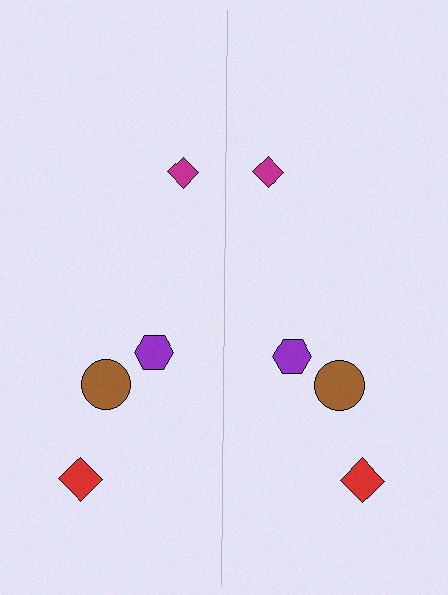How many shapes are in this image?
There are 8 shapes in this image.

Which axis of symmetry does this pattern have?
The pattern has a vertical axis of symmetry running through the center of the image.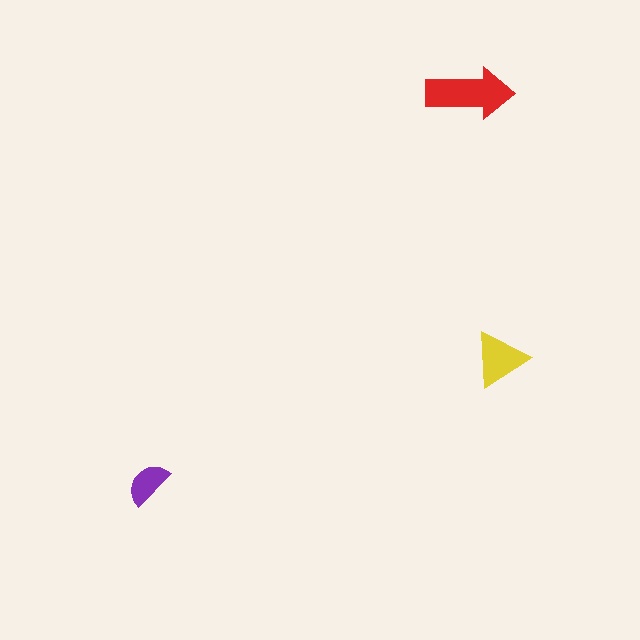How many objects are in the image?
There are 3 objects in the image.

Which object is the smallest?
The purple semicircle.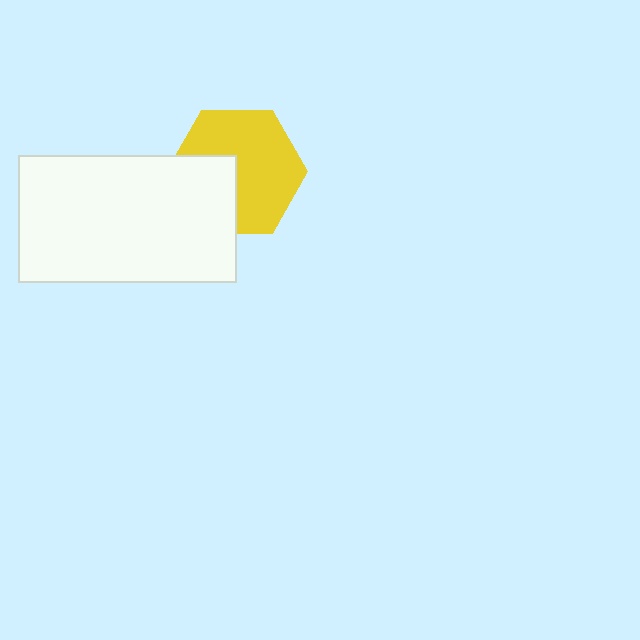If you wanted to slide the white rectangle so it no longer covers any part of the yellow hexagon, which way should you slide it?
Slide it toward the lower-left — that is the most direct way to separate the two shapes.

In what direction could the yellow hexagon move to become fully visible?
The yellow hexagon could move toward the upper-right. That would shift it out from behind the white rectangle entirely.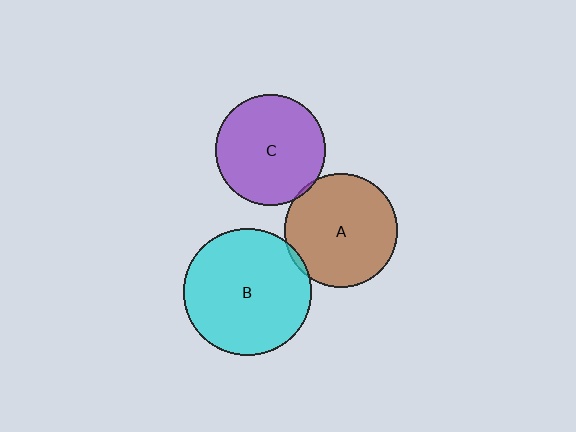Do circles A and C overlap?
Yes.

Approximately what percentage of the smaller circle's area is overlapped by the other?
Approximately 5%.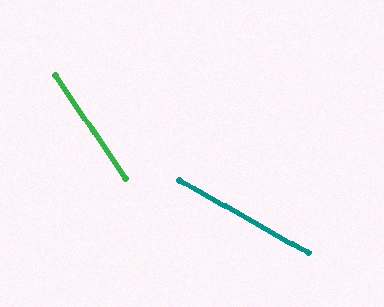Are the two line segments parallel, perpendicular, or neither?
Neither parallel nor perpendicular — they differ by about 26°.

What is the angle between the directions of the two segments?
Approximately 26 degrees.